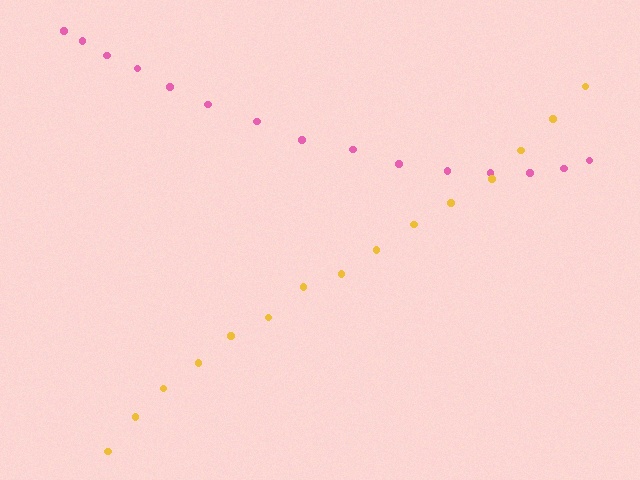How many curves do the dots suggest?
There are 2 distinct paths.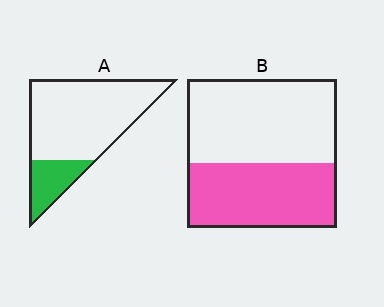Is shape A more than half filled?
No.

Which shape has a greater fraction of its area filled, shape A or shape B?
Shape B.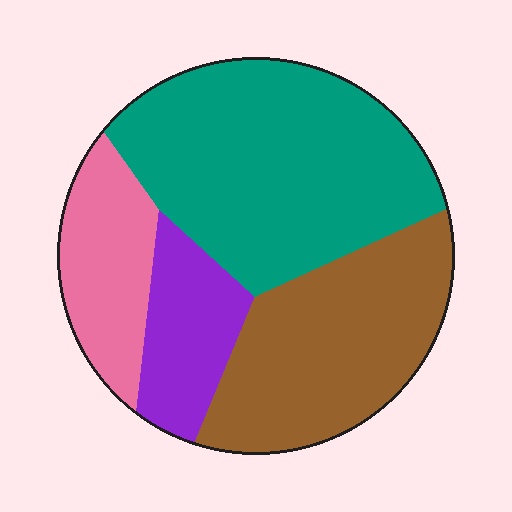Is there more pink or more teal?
Teal.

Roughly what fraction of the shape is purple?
Purple takes up less than a sixth of the shape.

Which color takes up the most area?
Teal, at roughly 40%.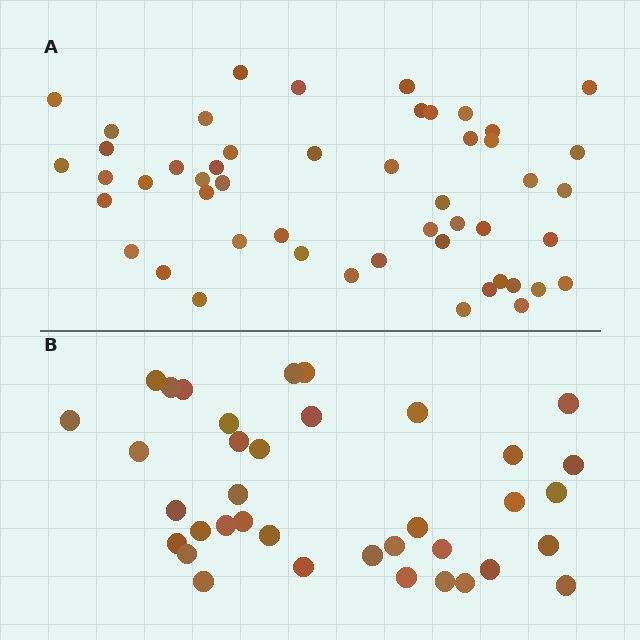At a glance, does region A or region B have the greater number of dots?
Region A (the top region) has more dots.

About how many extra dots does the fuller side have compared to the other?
Region A has approximately 15 more dots than region B.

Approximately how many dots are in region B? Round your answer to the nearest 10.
About 40 dots. (The exact count is 37, which rounds to 40.)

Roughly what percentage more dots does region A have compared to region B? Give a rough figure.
About 35% more.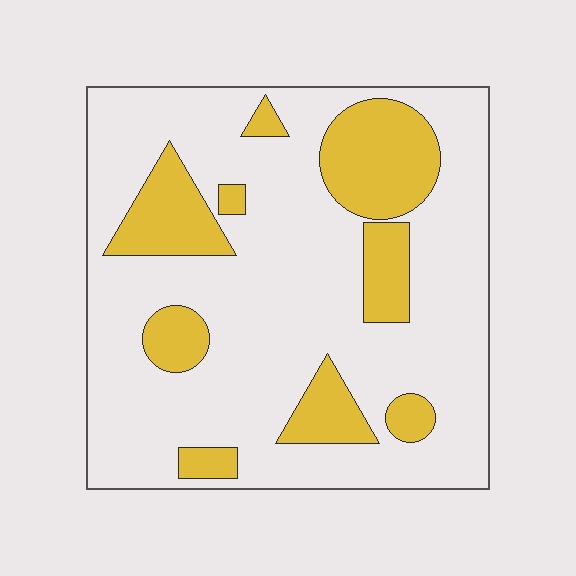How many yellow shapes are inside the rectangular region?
9.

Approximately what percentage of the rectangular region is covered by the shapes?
Approximately 25%.